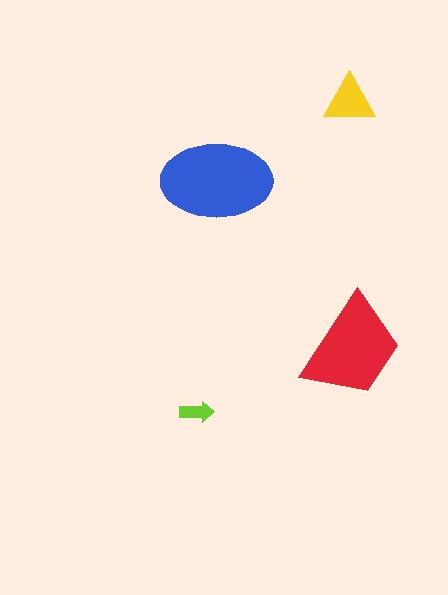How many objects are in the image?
There are 4 objects in the image.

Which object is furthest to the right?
The red trapezoid is rightmost.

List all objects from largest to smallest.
The blue ellipse, the red trapezoid, the yellow triangle, the lime arrow.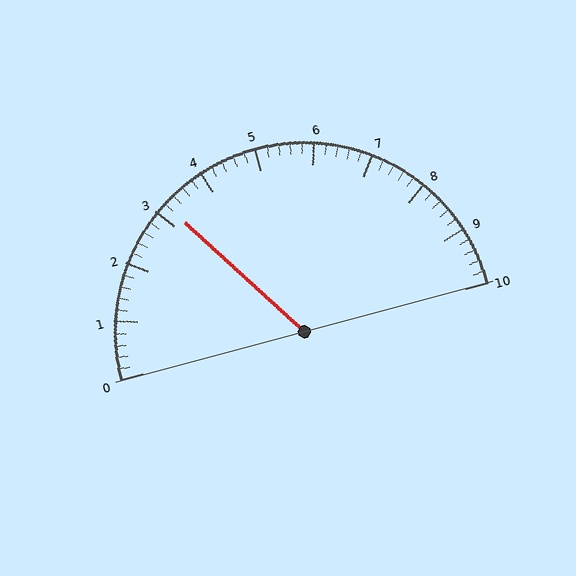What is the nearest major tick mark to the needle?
The nearest major tick mark is 3.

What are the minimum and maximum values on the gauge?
The gauge ranges from 0 to 10.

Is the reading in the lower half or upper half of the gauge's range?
The reading is in the lower half of the range (0 to 10).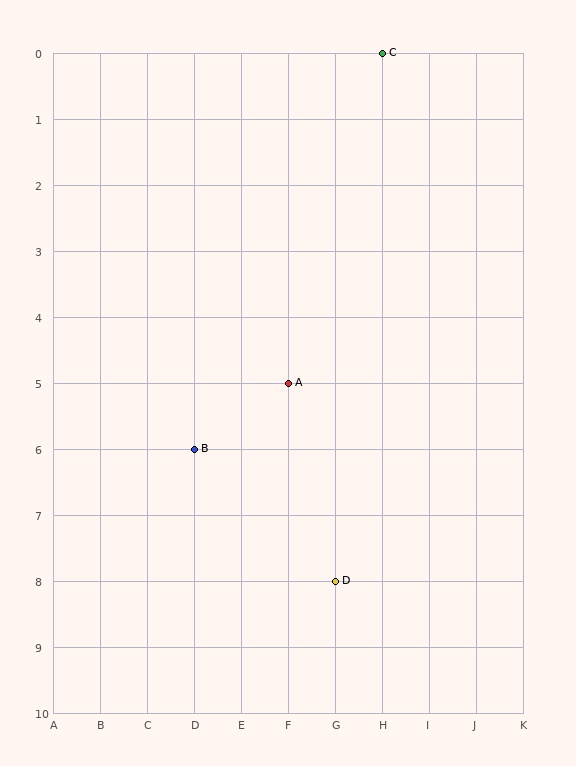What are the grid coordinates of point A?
Point A is at grid coordinates (F, 5).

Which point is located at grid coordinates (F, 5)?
Point A is at (F, 5).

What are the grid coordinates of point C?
Point C is at grid coordinates (H, 0).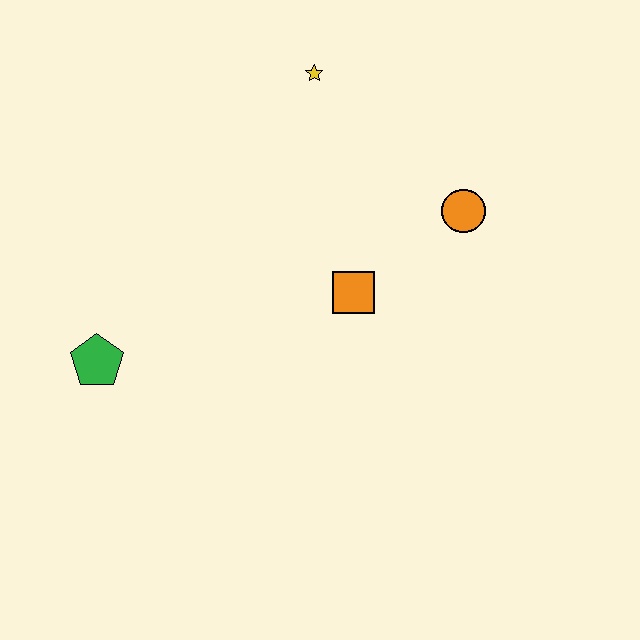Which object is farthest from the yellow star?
The green pentagon is farthest from the yellow star.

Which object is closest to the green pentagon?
The orange square is closest to the green pentagon.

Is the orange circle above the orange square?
Yes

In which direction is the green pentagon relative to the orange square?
The green pentagon is to the left of the orange square.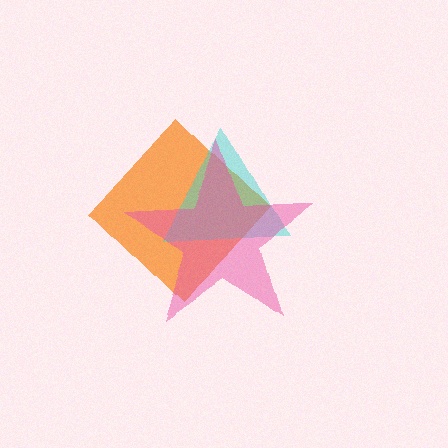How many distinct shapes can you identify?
There are 3 distinct shapes: an orange diamond, a cyan triangle, a pink star.